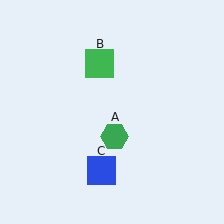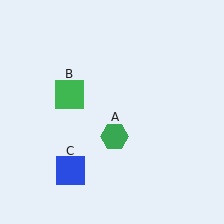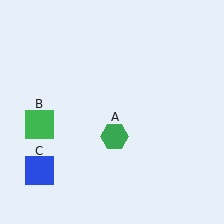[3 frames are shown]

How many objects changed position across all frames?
2 objects changed position: green square (object B), blue square (object C).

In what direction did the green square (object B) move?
The green square (object B) moved down and to the left.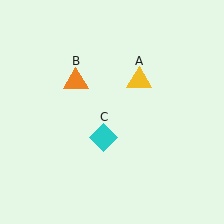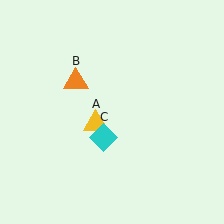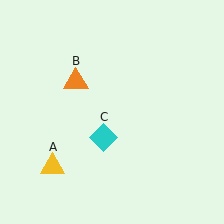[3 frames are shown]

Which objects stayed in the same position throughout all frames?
Orange triangle (object B) and cyan diamond (object C) remained stationary.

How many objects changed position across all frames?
1 object changed position: yellow triangle (object A).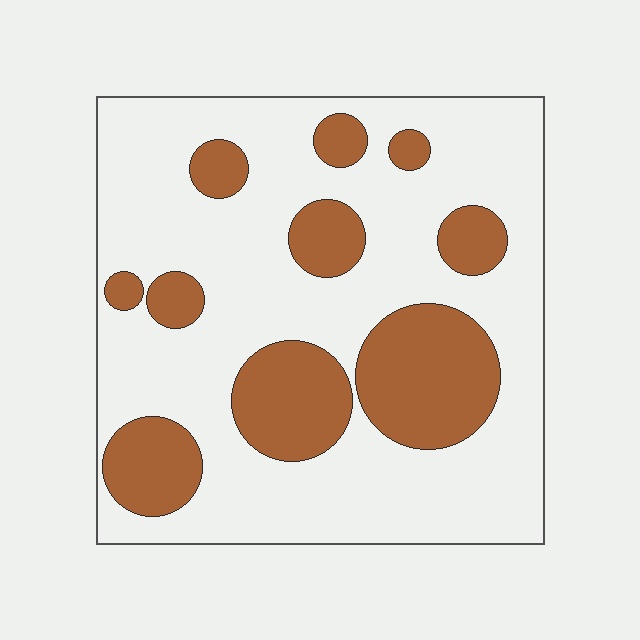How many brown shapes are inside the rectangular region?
10.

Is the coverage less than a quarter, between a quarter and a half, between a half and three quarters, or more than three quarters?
Between a quarter and a half.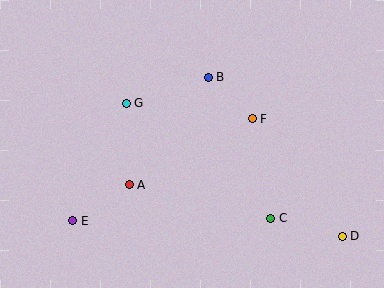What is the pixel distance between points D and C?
The distance between D and C is 74 pixels.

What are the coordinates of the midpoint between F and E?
The midpoint between F and E is at (162, 170).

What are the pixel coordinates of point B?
Point B is at (208, 77).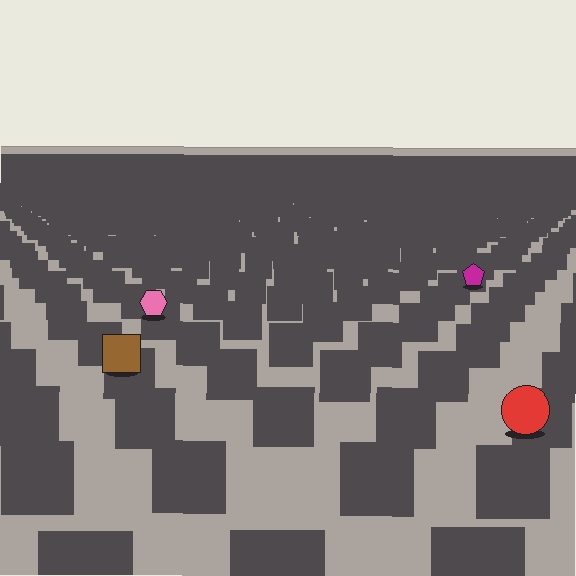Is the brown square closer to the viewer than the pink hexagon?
Yes. The brown square is closer — you can tell from the texture gradient: the ground texture is coarser near it.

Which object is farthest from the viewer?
The magenta pentagon is farthest from the viewer. It appears smaller and the ground texture around it is denser.